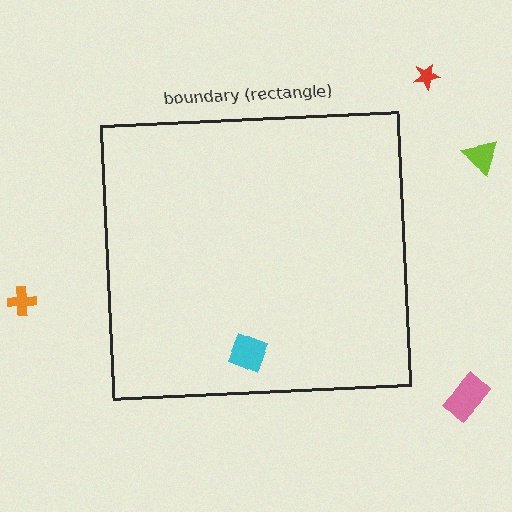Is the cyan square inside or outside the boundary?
Inside.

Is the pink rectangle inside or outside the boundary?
Outside.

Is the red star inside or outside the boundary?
Outside.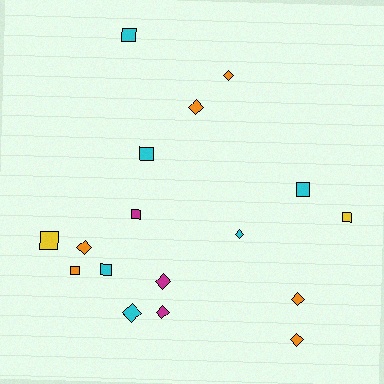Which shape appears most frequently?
Diamond, with 9 objects.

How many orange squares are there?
There is 1 orange square.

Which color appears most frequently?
Cyan, with 6 objects.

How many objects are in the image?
There are 17 objects.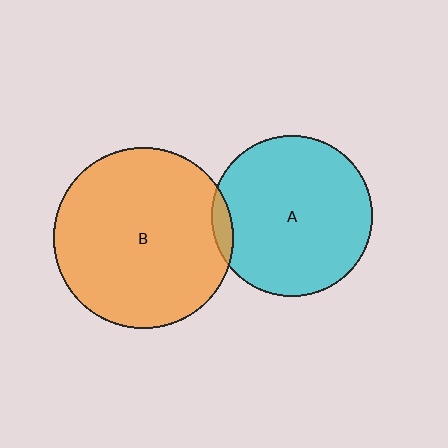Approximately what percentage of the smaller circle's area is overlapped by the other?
Approximately 5%.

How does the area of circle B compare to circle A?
Approximately 1.3 times.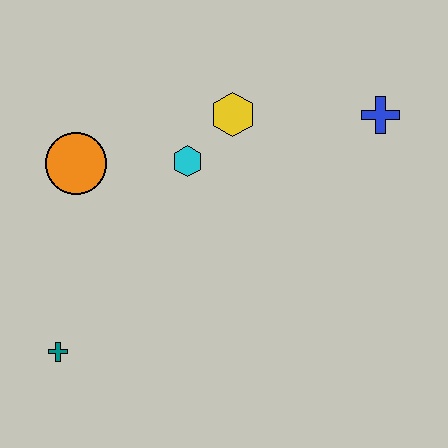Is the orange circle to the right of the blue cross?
No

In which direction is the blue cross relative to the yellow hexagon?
The blue cross is to the right of the yellow hexagon.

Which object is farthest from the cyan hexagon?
The teal cross is farthest from the cyan hexagon.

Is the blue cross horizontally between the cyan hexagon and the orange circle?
No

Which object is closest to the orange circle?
The cyan hexagon is closest to the orange circle.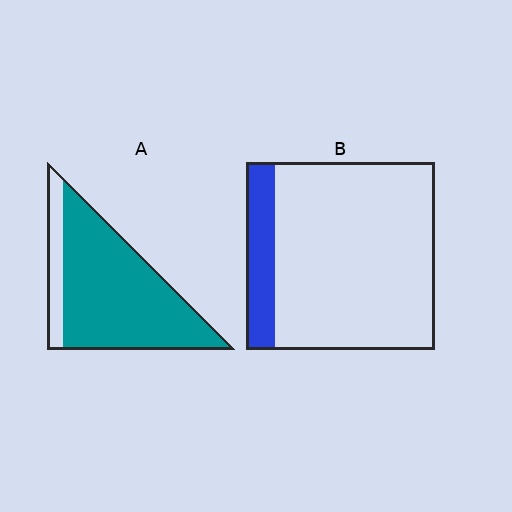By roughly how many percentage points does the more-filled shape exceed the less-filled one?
By roughly 70 percentage points (A over B).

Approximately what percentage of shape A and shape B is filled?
A is approximately 85% and B is approximately 15%.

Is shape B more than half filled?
No.